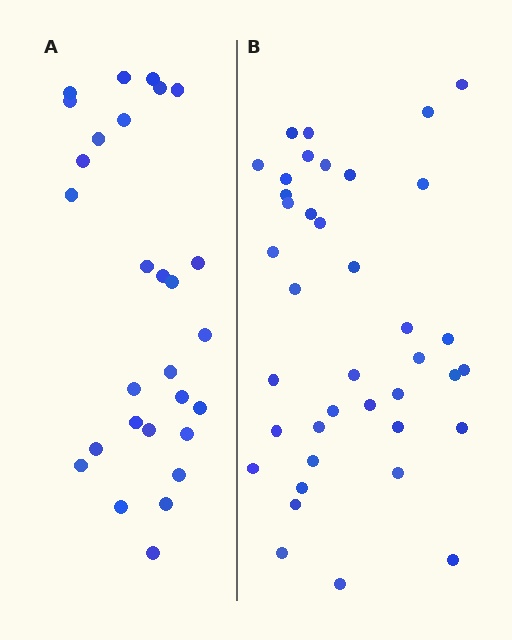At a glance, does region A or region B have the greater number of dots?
Region B (the right region) has more dots.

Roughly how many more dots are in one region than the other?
Region B has roughly 12 or so more dots than region A.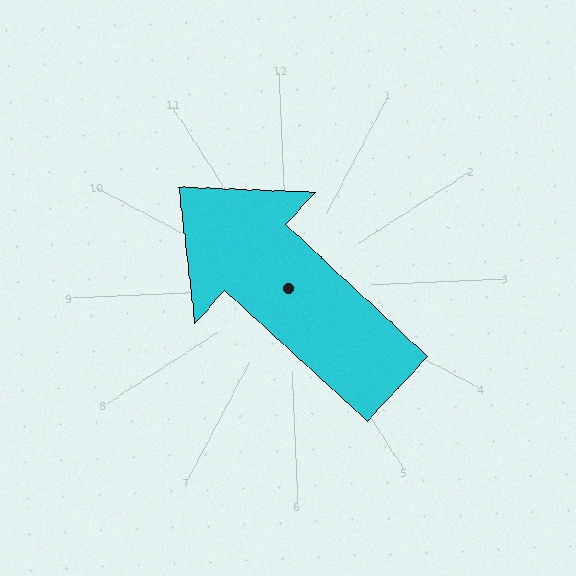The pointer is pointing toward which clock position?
Roughly 11 o'clock.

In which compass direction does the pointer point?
Northwest.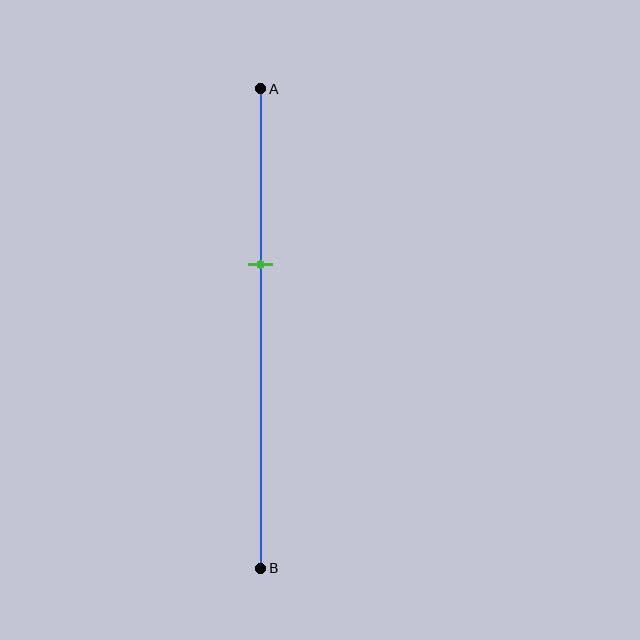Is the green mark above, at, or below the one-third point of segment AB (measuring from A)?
The green mark is below the one-third point of segment AB.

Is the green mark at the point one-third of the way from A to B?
No, the mark is at about 35% from A, not at the 33% one-third point.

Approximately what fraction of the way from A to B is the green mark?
The green mark is approximately 35% of the way from A to B.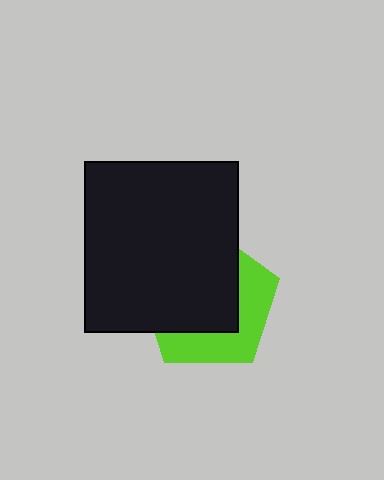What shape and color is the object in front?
The object in front is a black rectangle.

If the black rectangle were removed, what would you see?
You would see the complete lime pentagon.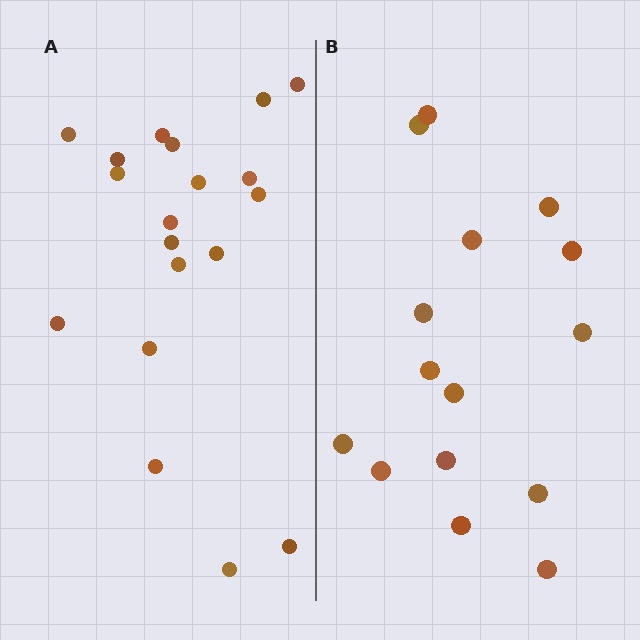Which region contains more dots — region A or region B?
Region A (the left region) has more dots.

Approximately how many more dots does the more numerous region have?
Region A has about 4 more dots than region B.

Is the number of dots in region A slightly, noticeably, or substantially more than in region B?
Region A has noticeably more, but not dramatically so. The ratio is roughly 1.3 to 1.